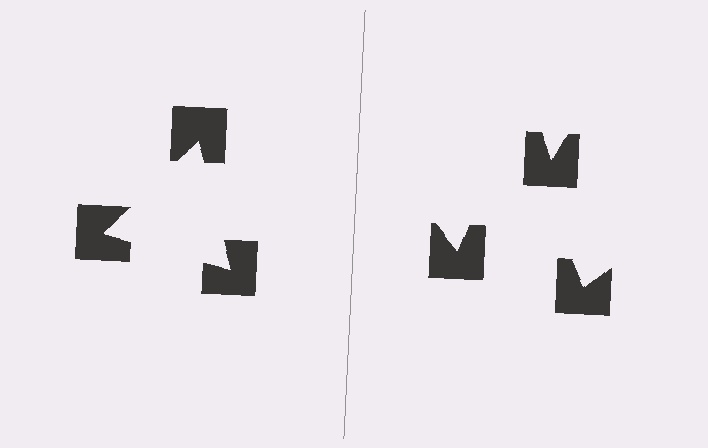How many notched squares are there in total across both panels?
6 — 3 on each side.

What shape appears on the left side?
An illusory triangle.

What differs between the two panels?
The notched squares are positioned identically on both sides; only the wedge orientations differ. On the left they align to a triangle; on the right they are misaligned.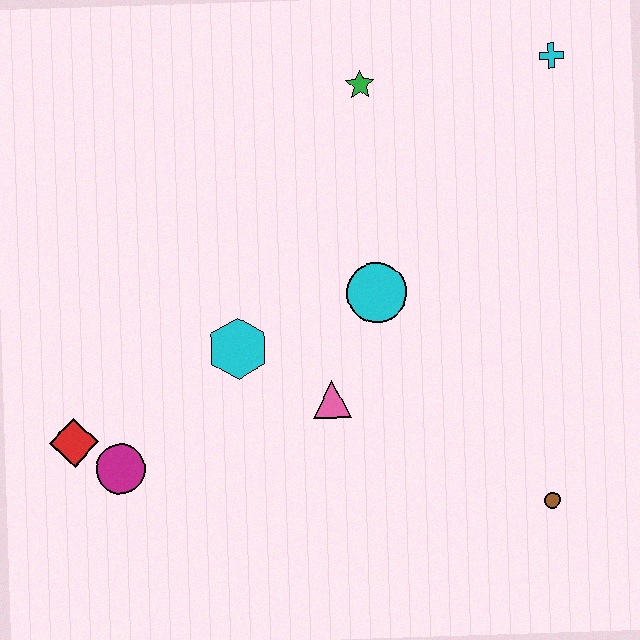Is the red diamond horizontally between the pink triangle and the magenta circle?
No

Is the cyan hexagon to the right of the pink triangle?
No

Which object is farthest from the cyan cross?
The red diamond is farthest from the cyan cross.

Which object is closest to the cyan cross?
The green star is closest to the cyan cross.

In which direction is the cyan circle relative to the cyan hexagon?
The cyan circle is to the right of the cyan hexagon.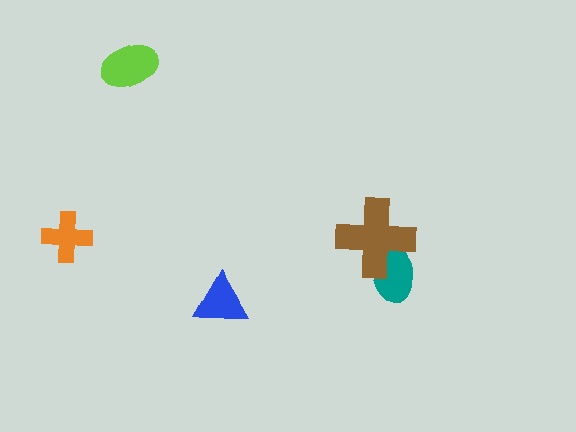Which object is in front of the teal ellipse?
The brown cross is in front of the teal ellipse.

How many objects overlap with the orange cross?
0 objects overlap with the orange cross.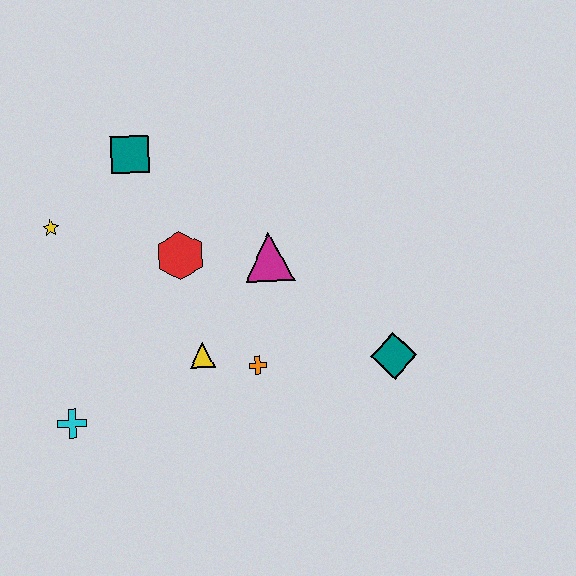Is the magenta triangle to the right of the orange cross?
Yes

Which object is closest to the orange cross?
The yellow triangle is closest to the orange cross.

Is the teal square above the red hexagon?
Yes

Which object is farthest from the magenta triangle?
The cyan cross is farthest from the magenta triangle.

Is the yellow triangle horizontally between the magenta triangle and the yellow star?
Yes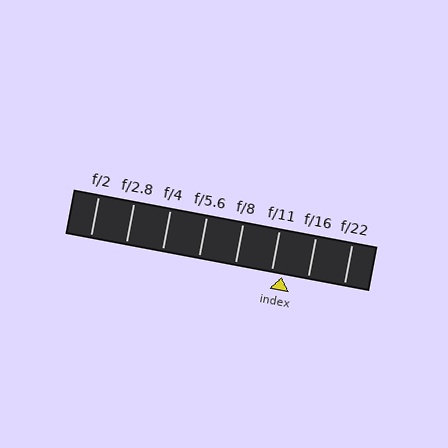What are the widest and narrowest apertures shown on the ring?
The widest aperture shown is f/2 and the narrowest is f/22.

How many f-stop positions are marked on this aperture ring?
There are 8 f-stop positions marked.